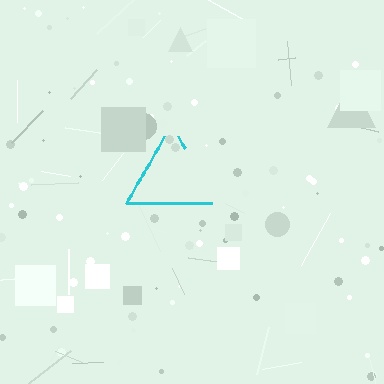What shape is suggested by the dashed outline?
The dashed outline suggests a triangle.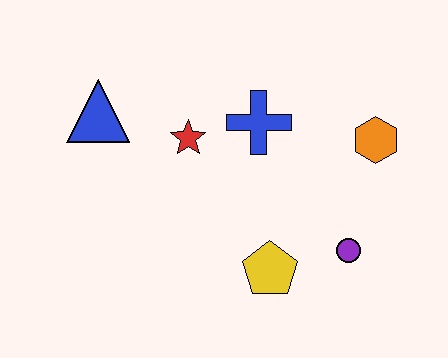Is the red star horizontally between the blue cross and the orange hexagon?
No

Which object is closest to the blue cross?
The red star is closest to the blue cross.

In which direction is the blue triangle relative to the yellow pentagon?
The blue triangle is to the left of the yellow pentagon.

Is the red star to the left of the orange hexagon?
Yes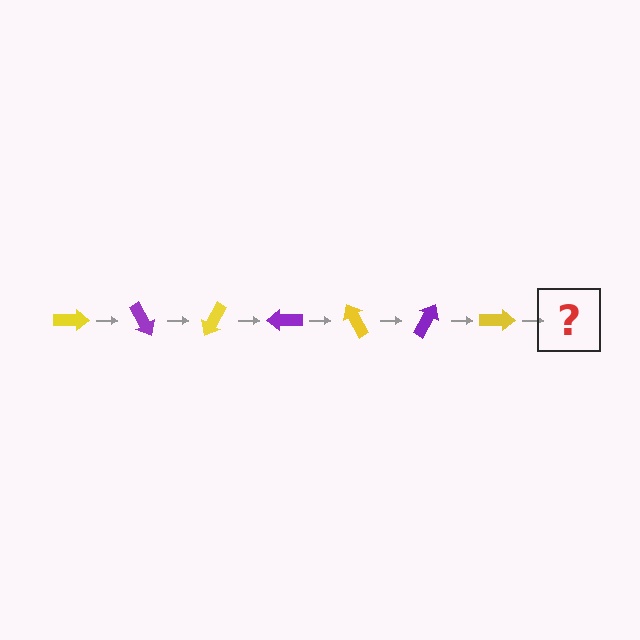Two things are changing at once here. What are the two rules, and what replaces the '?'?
The two rules are that it rotates 60 degrees each step and the color cycles through yellow and purple. The '?' should be a purple arrow, rotated 420 degrees from the start.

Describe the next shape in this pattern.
It should be a purple arrow, rotated 420 degrees from the start.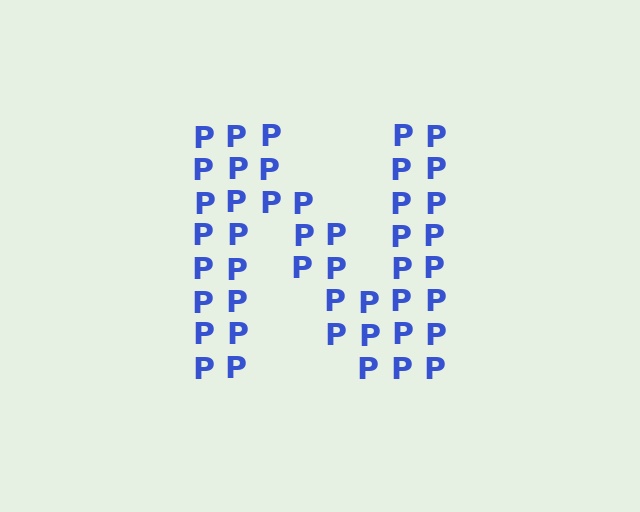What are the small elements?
The small elements are letter P's.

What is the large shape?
The large shape is the letter N.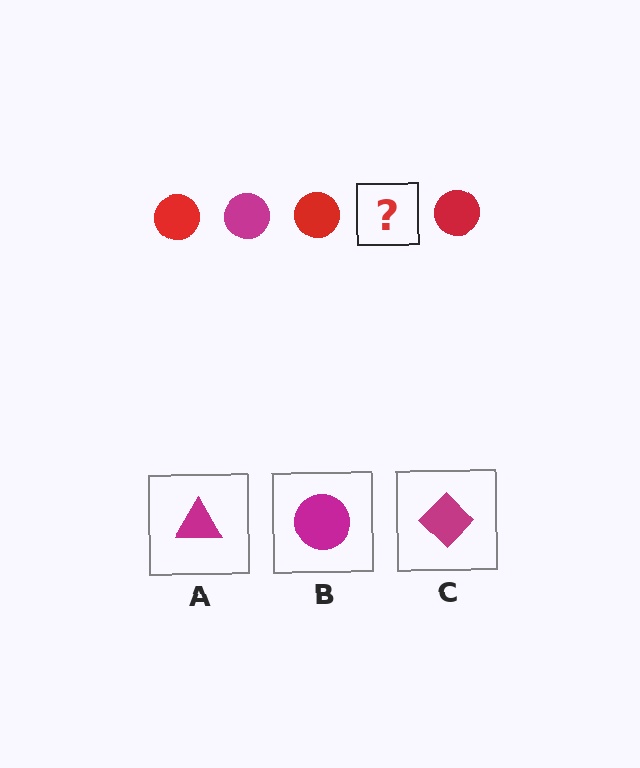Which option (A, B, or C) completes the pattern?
B.